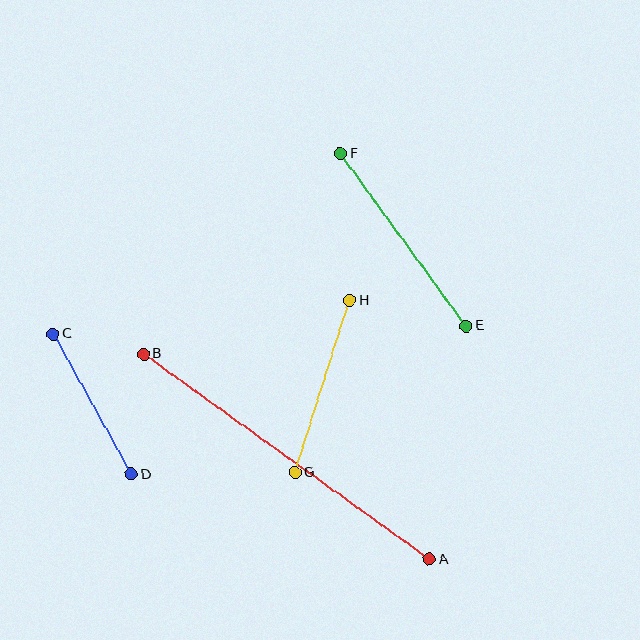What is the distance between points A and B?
The distance is approximately 352 pixels.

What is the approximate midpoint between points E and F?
The midpoint is at approximately (403, 240) pixels.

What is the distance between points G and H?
The distance is approximately 181 pixels.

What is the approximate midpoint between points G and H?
The midpoint is at approximately (322, 386) pixels.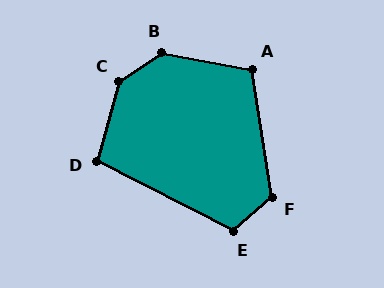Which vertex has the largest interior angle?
C, at approximately 139 degrees.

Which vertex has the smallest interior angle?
D, at approximately 102 degrees.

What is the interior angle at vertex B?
Approximately 136 degrees (obtuse).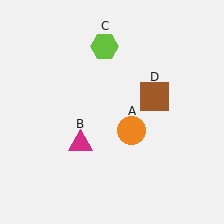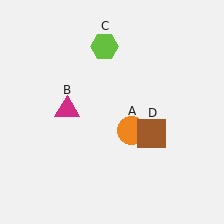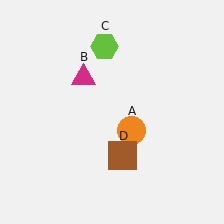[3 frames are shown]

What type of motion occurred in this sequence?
The magenta triangle (object B), brown square (object D) rotated clockwise around the center of the scene.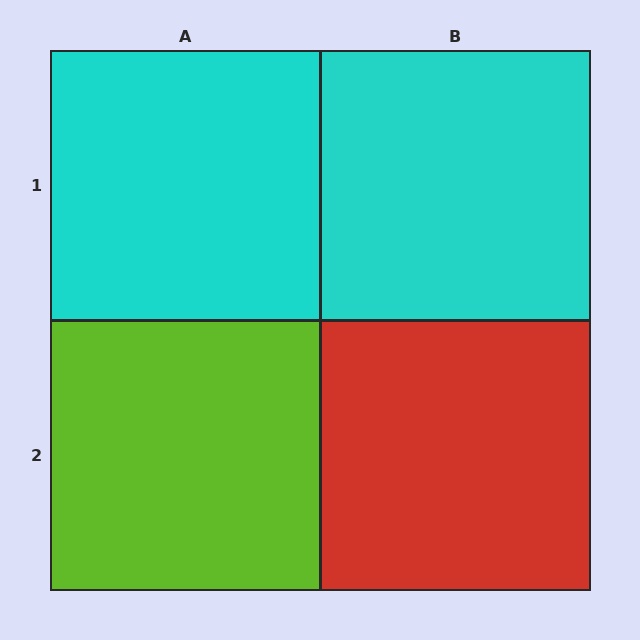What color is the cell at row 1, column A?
Cyan.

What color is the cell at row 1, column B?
Cyan.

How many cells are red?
1 cell is red.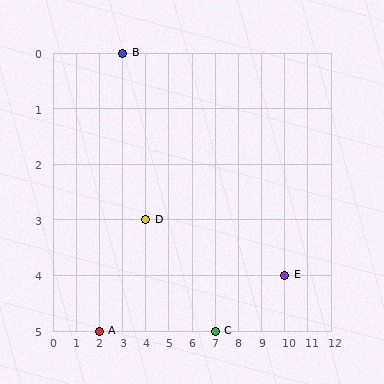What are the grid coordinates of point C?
Point C is at grid coordinates (7, 5).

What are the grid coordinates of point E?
Point E is at grid coordinates (10, 4).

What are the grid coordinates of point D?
Point D is at grid coordinates (4, 3).